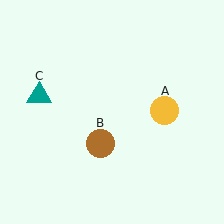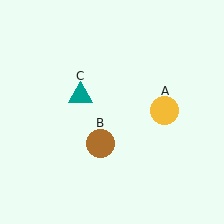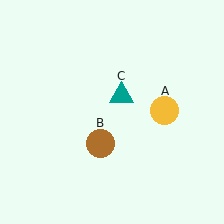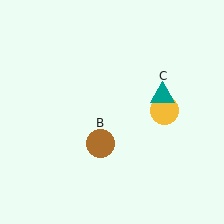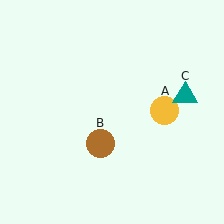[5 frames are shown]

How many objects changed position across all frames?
1 object changed position: teal triangle (object C).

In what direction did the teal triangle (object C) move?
The teal triangle (object C) moved right.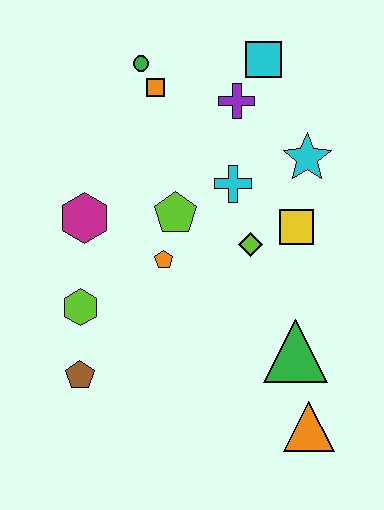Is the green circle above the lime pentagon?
Yes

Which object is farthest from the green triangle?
The green circle is farthest from the green triangle.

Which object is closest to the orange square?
The green circle is closest to the orange square.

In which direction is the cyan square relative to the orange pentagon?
The cyan square is above the orange pentagon.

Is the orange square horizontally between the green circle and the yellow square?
Yes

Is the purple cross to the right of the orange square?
Yes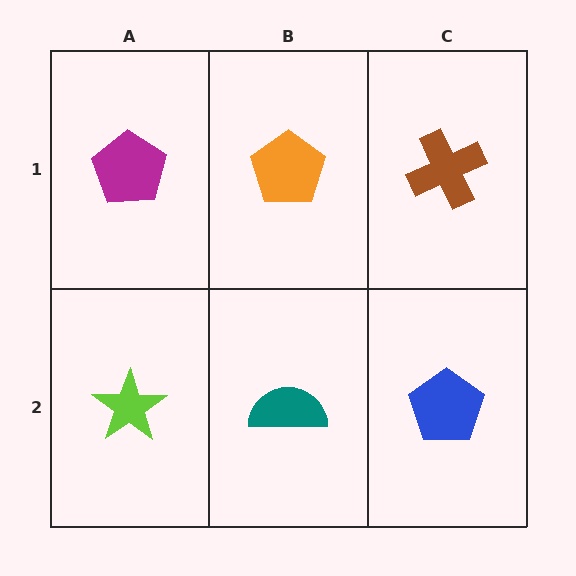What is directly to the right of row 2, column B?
A blue pentagon.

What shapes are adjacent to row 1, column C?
A blue pentagon (row 2, column C), an orange pentagon (row 1, column B).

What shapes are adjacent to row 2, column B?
An orange pentagon (row 1, column B), a lime star (row 2, column A), a blue pentagon (row 2, column C).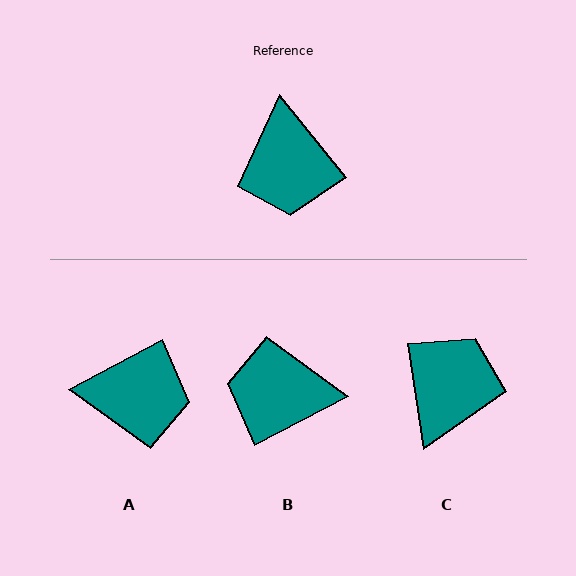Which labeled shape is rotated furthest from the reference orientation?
C, about 149 degrees away.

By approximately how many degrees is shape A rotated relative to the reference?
Approximately 79 degrees counter-clockwise.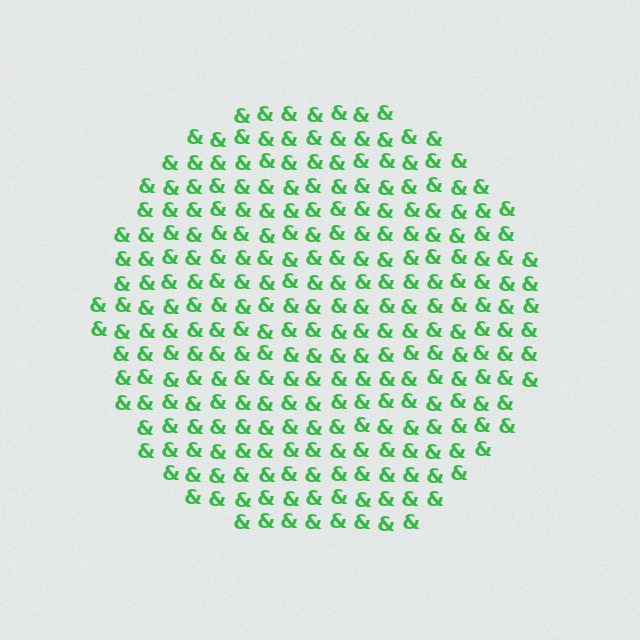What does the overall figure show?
The overall figure shows a circle.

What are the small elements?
The small elements are ampersands.